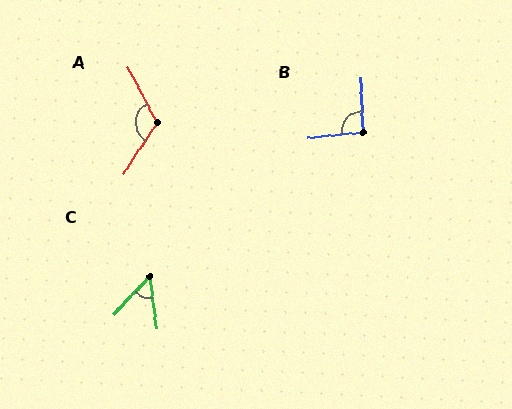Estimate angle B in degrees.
Approximately 94 degrees.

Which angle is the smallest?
C, at approximately 51 degrees.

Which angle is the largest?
A, at approximately 119 degrees.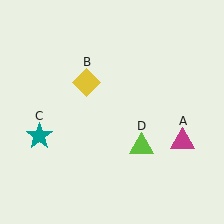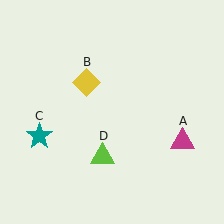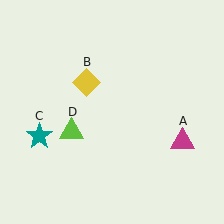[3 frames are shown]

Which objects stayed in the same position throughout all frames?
Magenta triangle (object A) and yellow diamond (object B) and teal star (object C) remained stationary.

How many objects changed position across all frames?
1 object changed position: lime triangle (object D).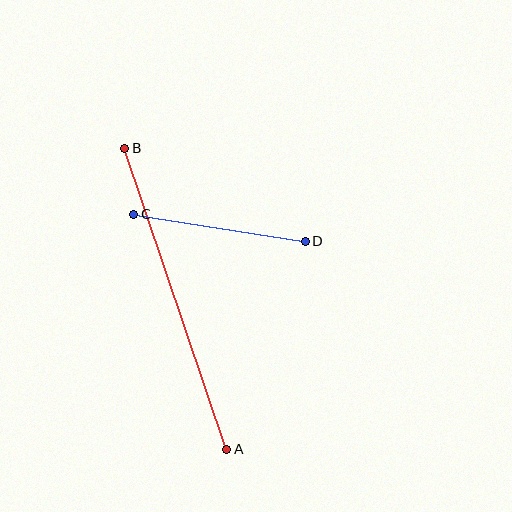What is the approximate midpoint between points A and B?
The midpoint is at approximately (176, 299) pixels.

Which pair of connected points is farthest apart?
Points A and B are farthest apart.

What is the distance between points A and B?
The distance is approximately 318 pixels.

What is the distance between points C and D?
The distance is approximately 174 pixels.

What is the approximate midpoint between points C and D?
The midpoint is at approximately (220, 228) pixels.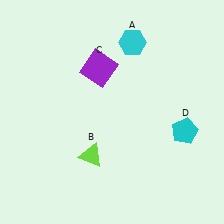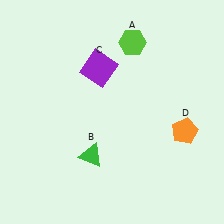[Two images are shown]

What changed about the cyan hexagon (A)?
In Image 1, A is cyan. In Image 2, it changed to lime.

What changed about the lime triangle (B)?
In Image 1, B is lime. In Image 2, it changed to green.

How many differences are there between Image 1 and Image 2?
There are 3 differences between the two images.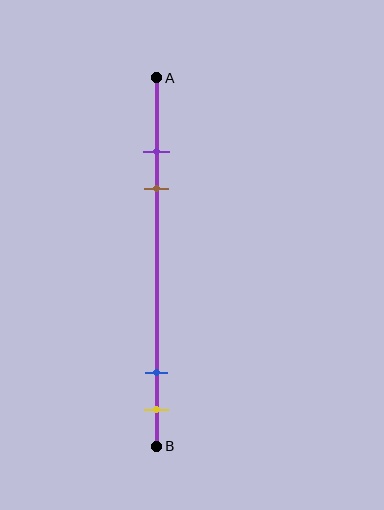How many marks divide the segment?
There are 4 marks dividing the segment.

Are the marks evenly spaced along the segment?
No, the marks are not evenly spaced.